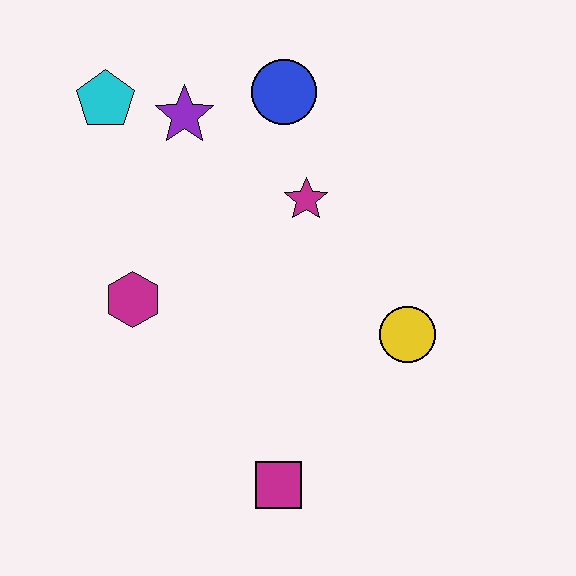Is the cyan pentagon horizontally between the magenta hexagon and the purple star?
No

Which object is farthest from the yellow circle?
The cyan pentagon is farthest from the yellow circle.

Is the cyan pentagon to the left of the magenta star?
Yes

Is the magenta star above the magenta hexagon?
Yes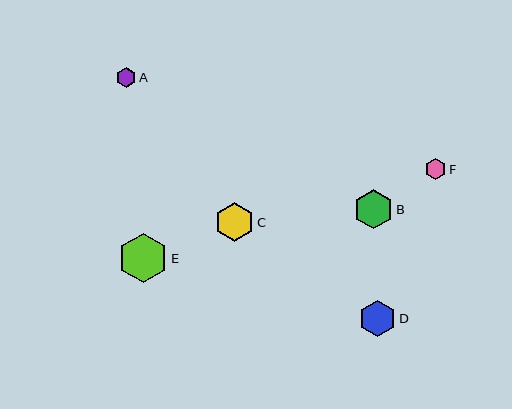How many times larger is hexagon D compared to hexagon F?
Hexagon D is approximately 1.7 times the size of hexagon F.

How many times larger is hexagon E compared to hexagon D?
Hexagon E is approximately 1.4 times the size of hexagon D.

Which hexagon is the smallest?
Hexagon A is the smallest with a size of approximately 20 pixels.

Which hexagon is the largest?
Hexagon E is the largest with a size of approximately 49 pixels.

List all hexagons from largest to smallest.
From largest to smallest: E, C, B, D, F, A.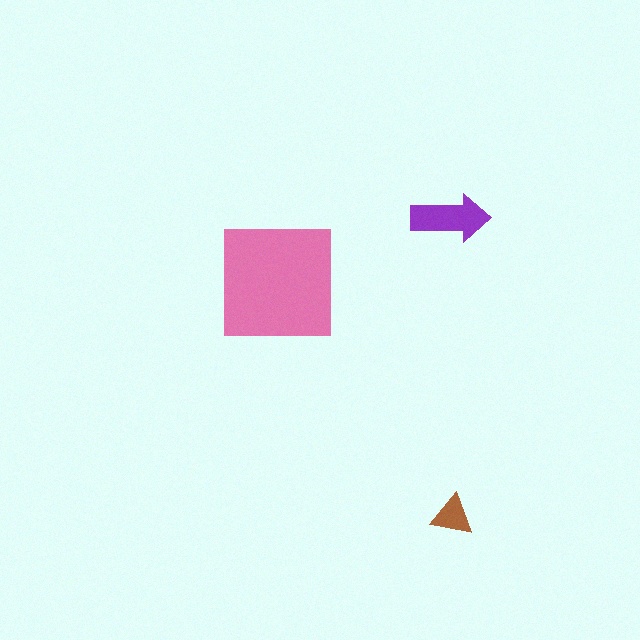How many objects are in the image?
There are 3 objects in the image.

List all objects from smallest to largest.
The brown triangle, the purple arrow, the pink square.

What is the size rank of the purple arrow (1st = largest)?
2nd.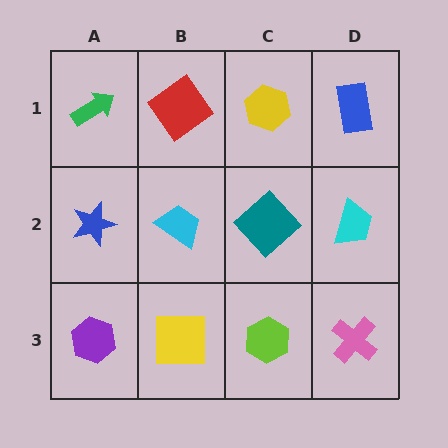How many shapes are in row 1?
4 shapes.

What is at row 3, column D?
A pink cross.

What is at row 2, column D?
A cyan trapezoid.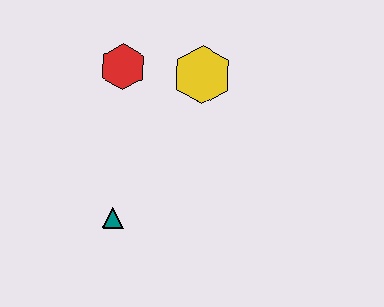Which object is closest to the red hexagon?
The yellow hexagon is closest to the red hexagon.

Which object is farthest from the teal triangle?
The yellow hexagon is farthest from the teal triangle.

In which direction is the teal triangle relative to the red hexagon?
The teal triangle is below the red hexagon.